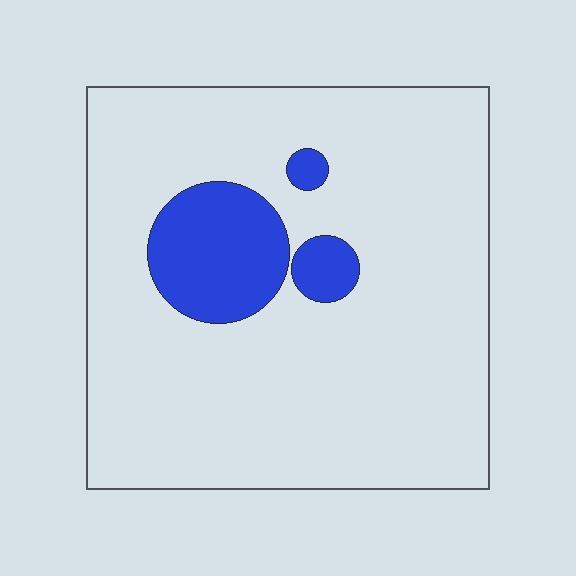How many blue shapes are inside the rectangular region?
3.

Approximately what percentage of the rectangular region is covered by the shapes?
Approximately 15%.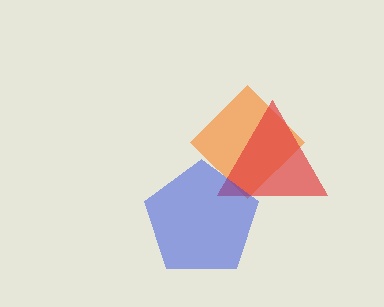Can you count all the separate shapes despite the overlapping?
Yes, there are 3 separate shapes.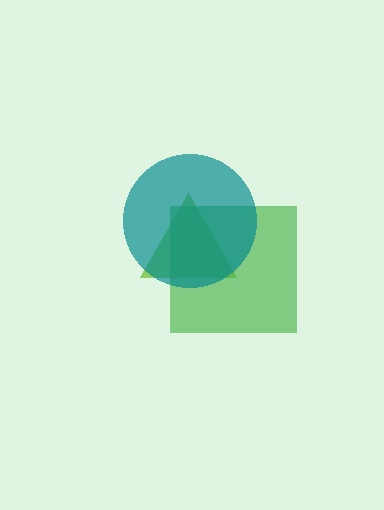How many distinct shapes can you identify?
There are 3 distinct shapes: a lime triangle, a green square, a teal circle.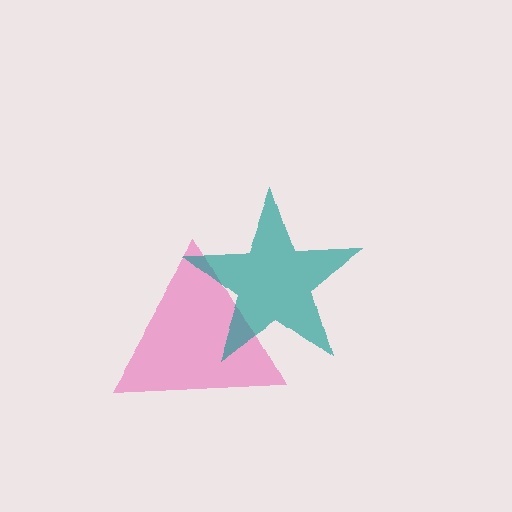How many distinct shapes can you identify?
There are 2 distinct shapes: a pink triangle, a teal star.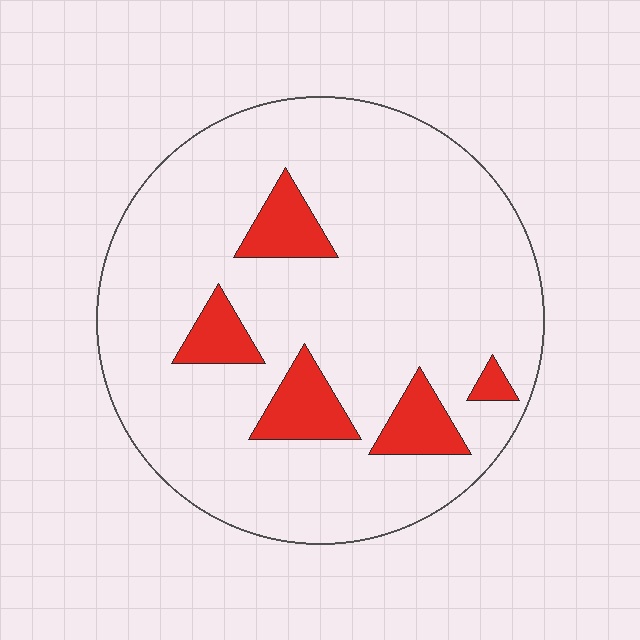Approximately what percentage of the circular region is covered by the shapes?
Approximately 15%.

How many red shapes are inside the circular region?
5.